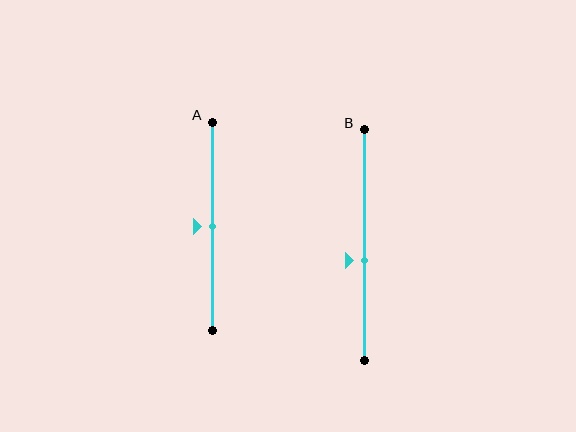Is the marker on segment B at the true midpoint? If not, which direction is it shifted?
No, the marker on segment B is shifted downward by about 6% of the segment length.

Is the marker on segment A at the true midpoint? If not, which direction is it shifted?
Yes, the marker on segment A is at the true midpoint.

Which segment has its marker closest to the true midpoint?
Segment A has its marker closest to the true midpoint.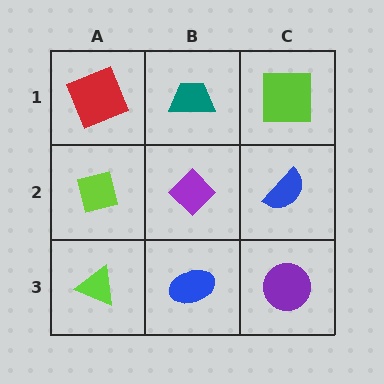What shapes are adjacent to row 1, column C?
A blue semicircle (row 2, column C), a teal trapezoid (row 1, column B).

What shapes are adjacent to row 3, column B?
A purple diamond (row 2, column B), a lime triangle (row 3, column A), a purple circle (row 3, column C).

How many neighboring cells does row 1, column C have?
2.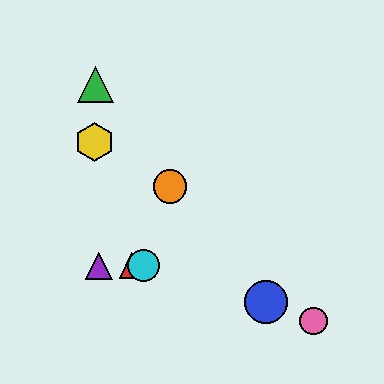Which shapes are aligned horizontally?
The red triangle, the purple triangle, the cyan circle are aligned horizontally.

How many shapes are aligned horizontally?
3 shapes (the red triangle, the purple triangle, the cyan circle) are aligned horizontally.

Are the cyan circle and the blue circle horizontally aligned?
No, the cyan circle is at y≈266 and the blue circle is at y≈302.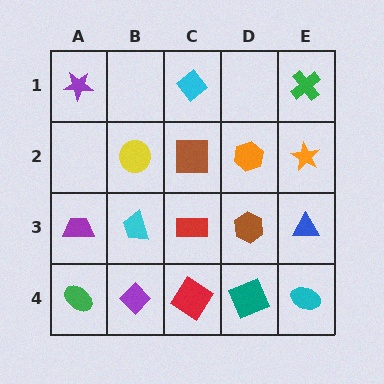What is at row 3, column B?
A cyan trapezoid.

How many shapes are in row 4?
5 shapes.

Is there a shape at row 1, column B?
No, that cell is empty.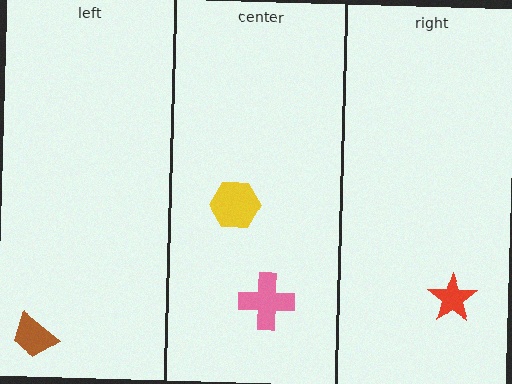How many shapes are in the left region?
1.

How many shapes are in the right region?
1.